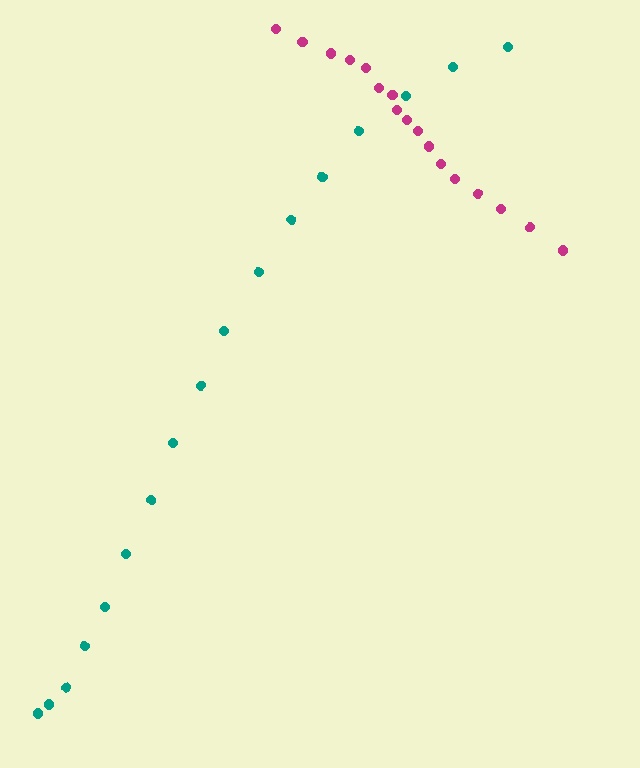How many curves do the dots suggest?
There are 2 distinct paths.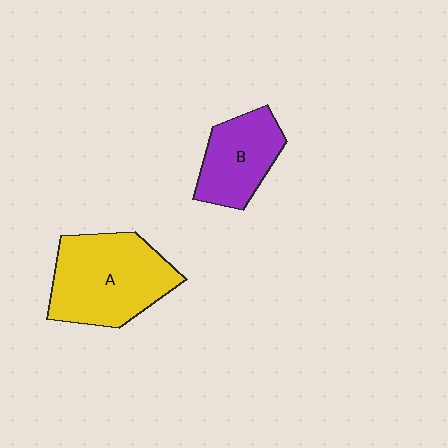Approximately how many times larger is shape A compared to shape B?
Approximately 1.6 times.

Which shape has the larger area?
Shape A (yellow).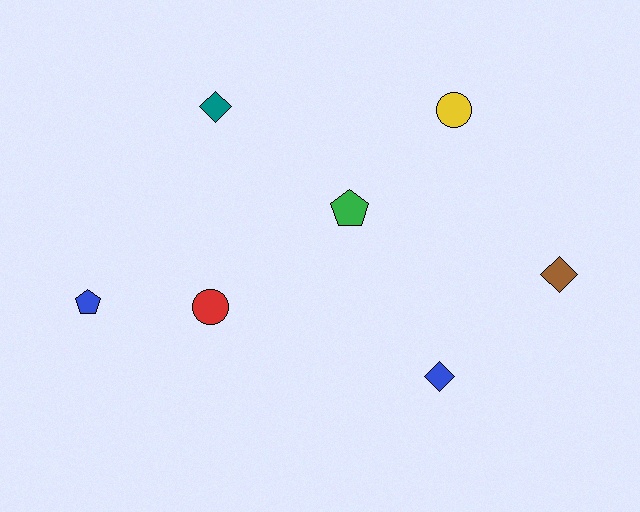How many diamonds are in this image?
There are 3 diamonds.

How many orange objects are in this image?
There are no orange objects.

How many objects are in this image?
There are 7 objects.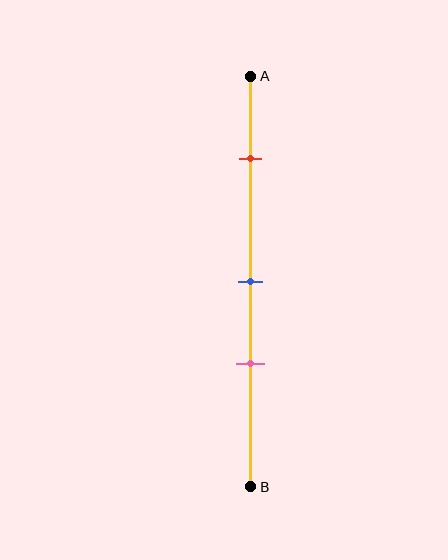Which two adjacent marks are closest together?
The blue and pink marks are the closest adjacent pair.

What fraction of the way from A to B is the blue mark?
The blue mark is approximately 50% (0.5) of the way from A to B.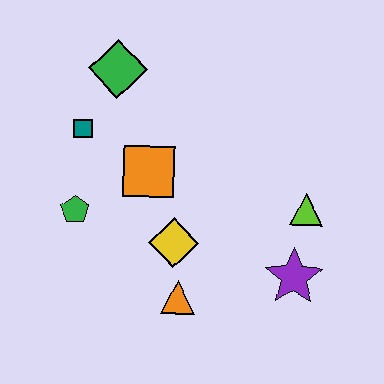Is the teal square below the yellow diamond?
No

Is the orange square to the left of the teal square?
No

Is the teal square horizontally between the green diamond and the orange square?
No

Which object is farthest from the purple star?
The green diamond is farthest from the purple star.